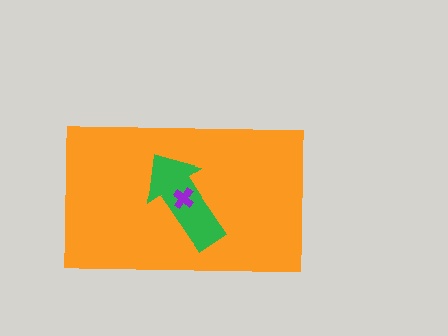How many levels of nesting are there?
3.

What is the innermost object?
The purple cross.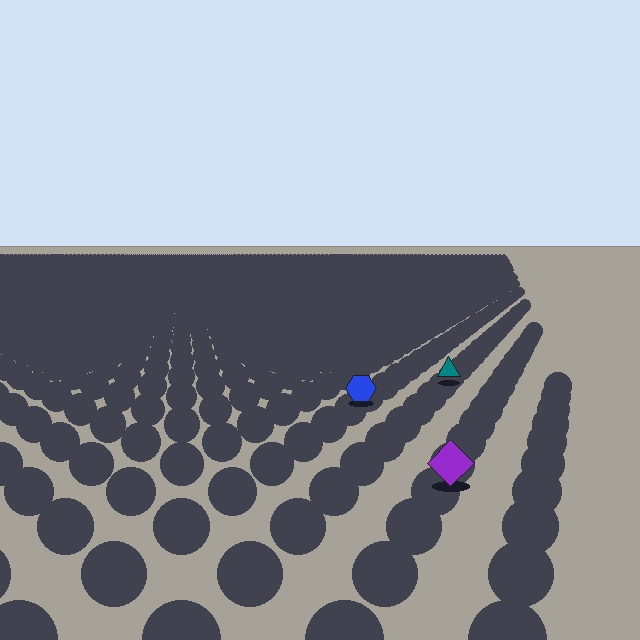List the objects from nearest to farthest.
From nearest to farthest: the purple diamond, the blue hexagon, the teal triangle.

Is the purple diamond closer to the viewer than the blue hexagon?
Yes. The purple diamond is closer — you can tell from the texture gradient: the ground texture is coarser near it.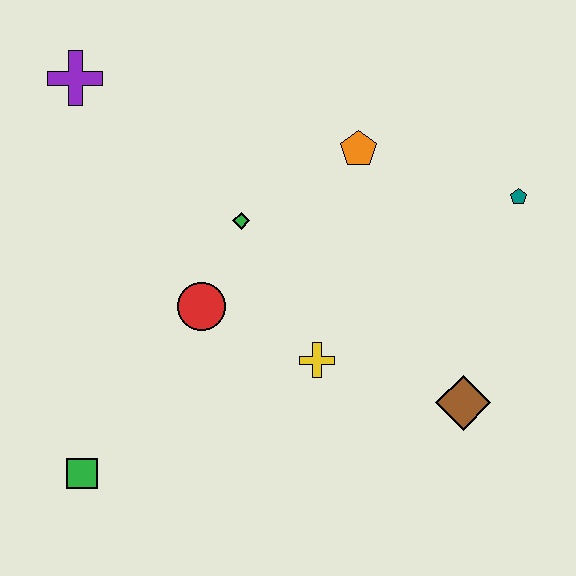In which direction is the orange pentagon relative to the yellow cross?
The orange pentagon is above the yellow cross.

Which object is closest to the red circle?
The green diamond is closest to the red circle.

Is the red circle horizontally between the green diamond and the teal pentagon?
No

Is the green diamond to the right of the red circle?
Yes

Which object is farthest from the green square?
The teal pentagon is farthest from the green square.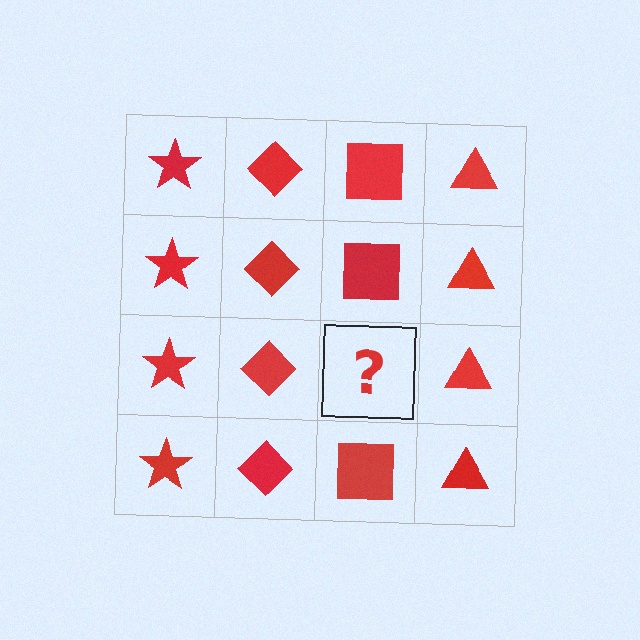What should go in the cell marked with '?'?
The missing cell should contain a red square.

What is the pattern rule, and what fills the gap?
The rule is that each column has a consistent shape. The gap should be filled with a red square.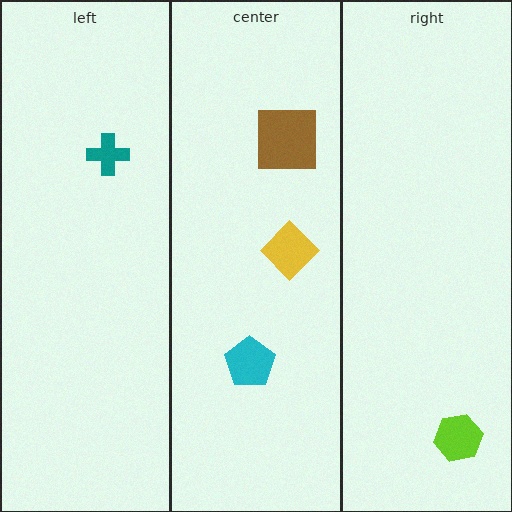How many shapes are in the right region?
1.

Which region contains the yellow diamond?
The center region.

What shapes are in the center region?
The cyan pentagon, the brown square, the yellow diamond.